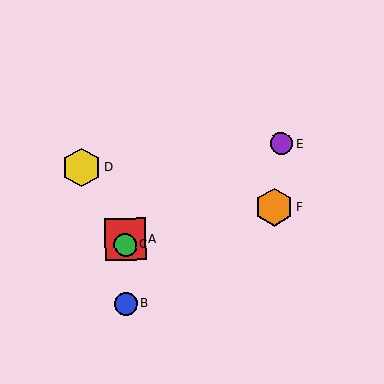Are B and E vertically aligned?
No, B is at x≈126 and E is at x≈281.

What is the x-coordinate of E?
Object E is at x≈281.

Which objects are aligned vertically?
Objects A, B, C are aligned vertically.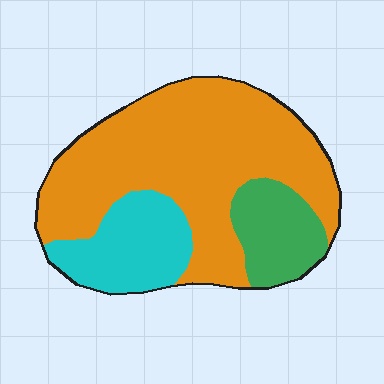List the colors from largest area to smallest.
From largest to smallest: orange, cyan, green.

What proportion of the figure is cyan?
Cyan takes up about one fifth (1/5) of the figure.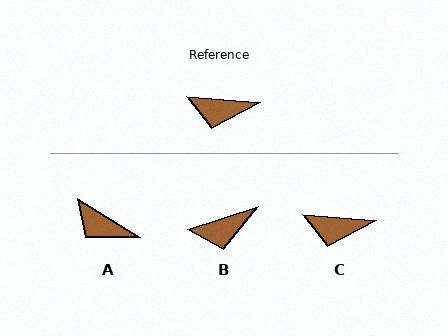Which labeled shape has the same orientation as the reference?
C.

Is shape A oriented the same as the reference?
No, it is off by about 27 degrees.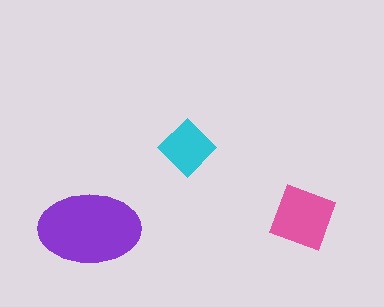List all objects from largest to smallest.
The purple ellipse, the pink square, the cyan diamond.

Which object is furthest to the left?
The purple ellipse is leftmost.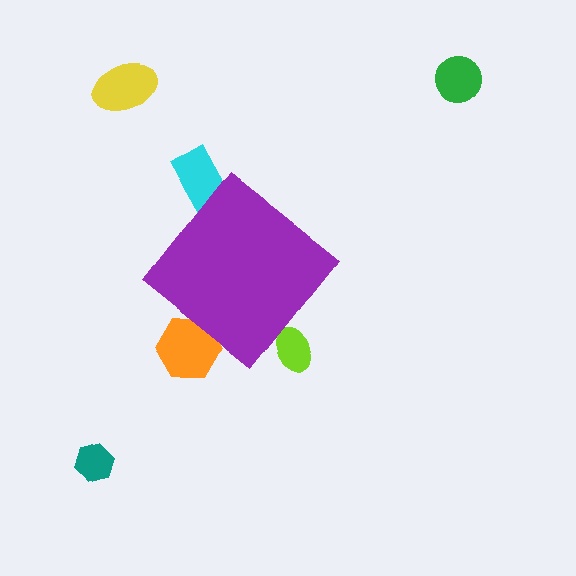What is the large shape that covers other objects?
A purple diamond.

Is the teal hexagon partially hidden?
No, the teal hexagon is fully visible.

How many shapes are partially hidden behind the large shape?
3 shapes are partially hidden.